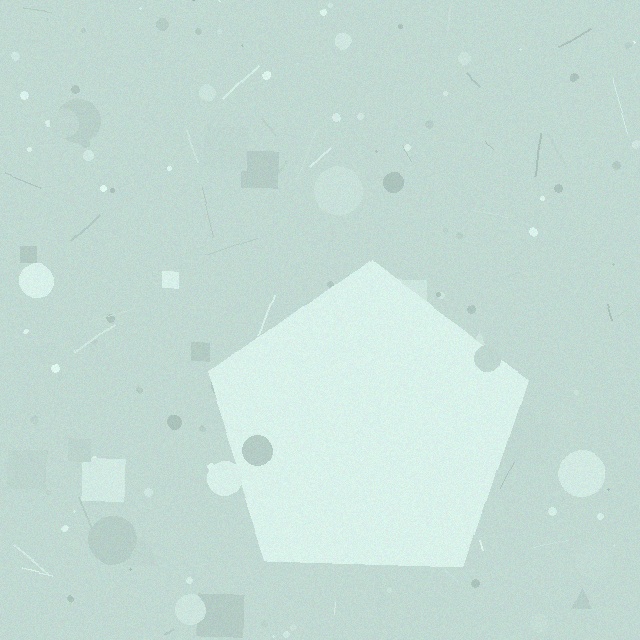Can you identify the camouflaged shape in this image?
The camouflaged shape is a pentagon.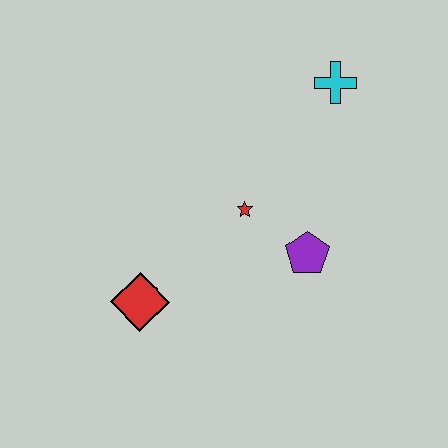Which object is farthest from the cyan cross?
The red diamond is farthest from the cyan cross.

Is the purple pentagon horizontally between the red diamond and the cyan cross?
Yes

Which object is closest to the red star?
The purple pentagon is closest to the red star.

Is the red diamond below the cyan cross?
Yes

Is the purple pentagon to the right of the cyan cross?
No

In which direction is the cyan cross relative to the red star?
The cyan cross is above the red star.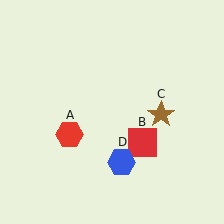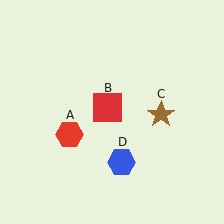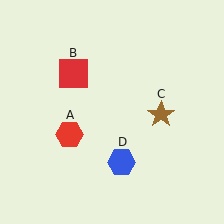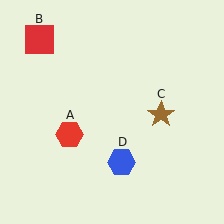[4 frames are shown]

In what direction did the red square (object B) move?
The red square (object B) moved up and to the left.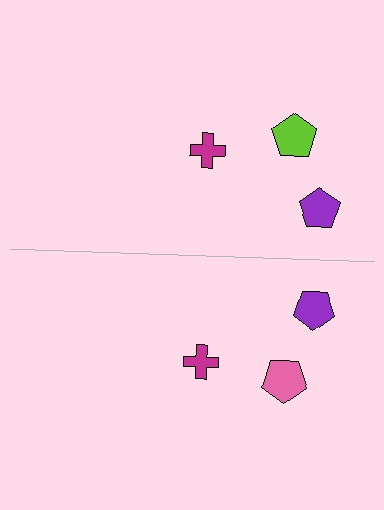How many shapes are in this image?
There are 6 shapes in this image.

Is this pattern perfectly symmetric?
No, the pattern is not perfectly symmetric. The pink pentagon on the bottom side breaks the symmetry — its mirror counterpart is lime.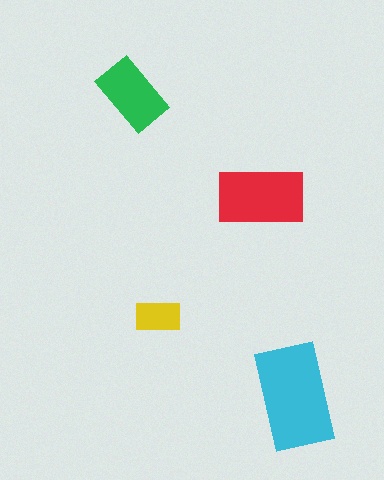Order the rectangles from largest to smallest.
the cyan one, the red one, the green one, the yellow one.